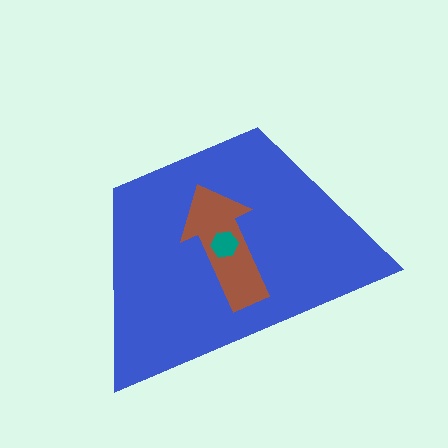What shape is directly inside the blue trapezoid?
The brown arrow.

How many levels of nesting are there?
3.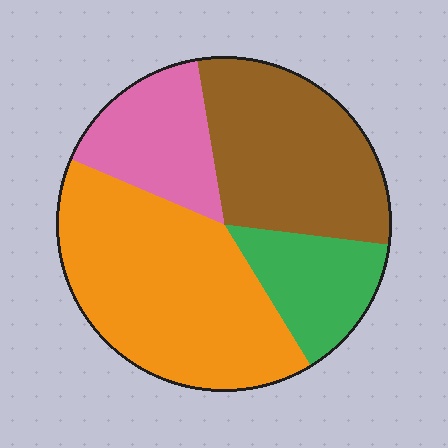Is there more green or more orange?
Orange.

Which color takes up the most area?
Orange, at roughly 40%.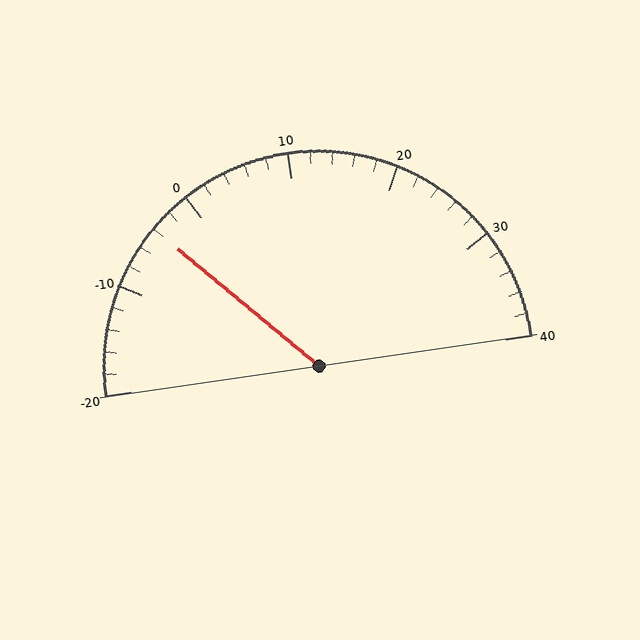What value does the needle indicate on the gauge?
The needle indicates approximately -4.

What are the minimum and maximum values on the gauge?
The gauge ranges from -20 to 40.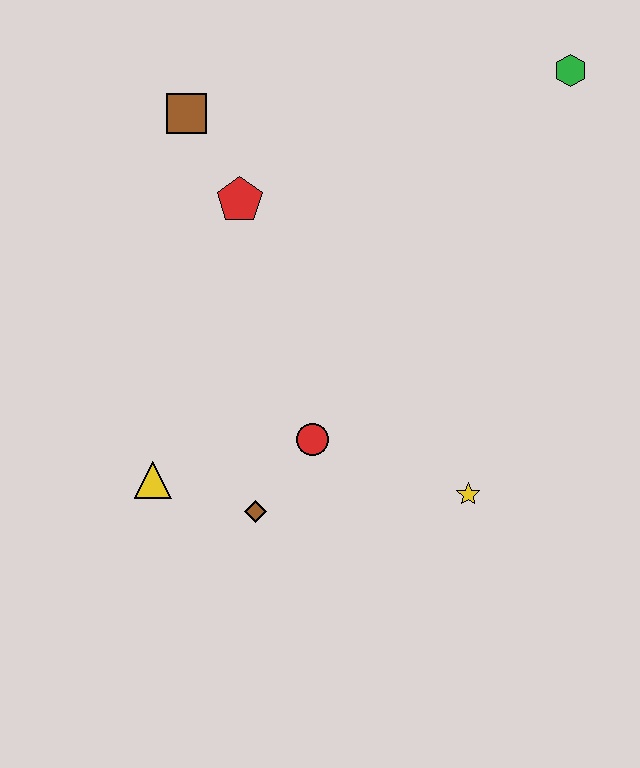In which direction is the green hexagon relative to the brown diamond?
The green hexagon is above the brown diamond.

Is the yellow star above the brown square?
No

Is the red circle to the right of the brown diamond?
Yes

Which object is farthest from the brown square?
The yellow star is farthest from the brown square.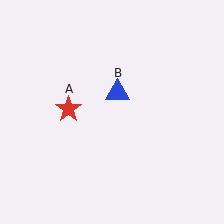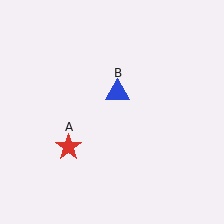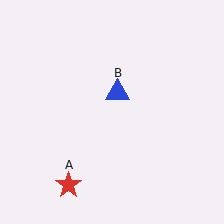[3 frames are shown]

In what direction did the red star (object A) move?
The red star (object A) moved down.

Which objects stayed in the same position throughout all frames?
Blue triangle (object B) remained stationary.